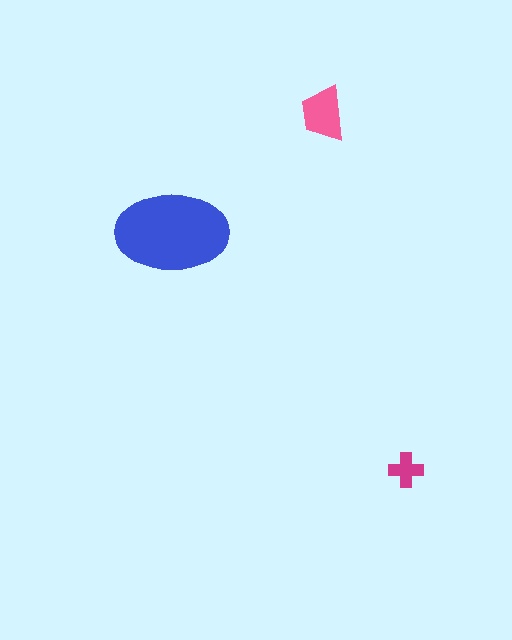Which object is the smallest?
The magenta cross.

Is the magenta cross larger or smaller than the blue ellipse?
Smaller.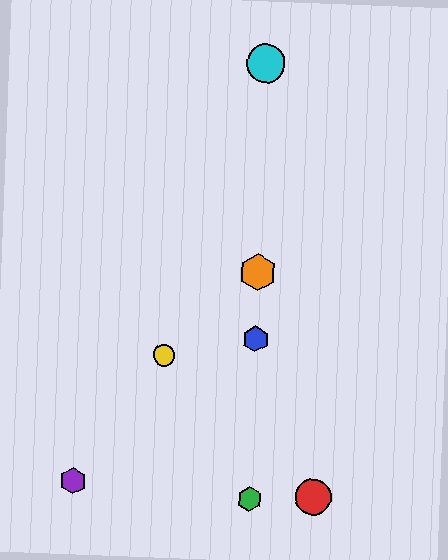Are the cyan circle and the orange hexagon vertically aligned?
Yes, both are at x≈266.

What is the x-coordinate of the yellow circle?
The yellow circle is at x≈164.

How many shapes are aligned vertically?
4 shapes (the blue hexagon, the green hexagon, the orange hexagon, the cyan circle) are aligned vertically.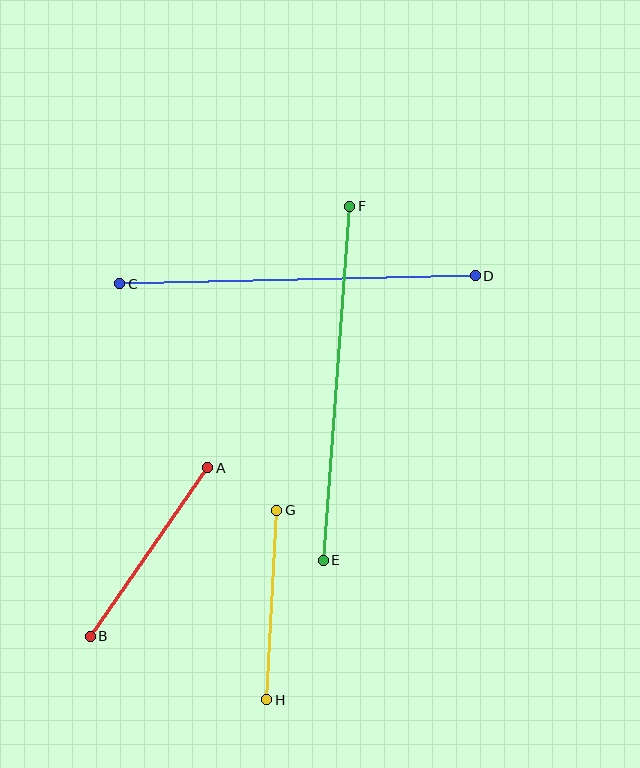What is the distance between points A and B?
The distance is approximately 205 pixels.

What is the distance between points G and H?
The distance is approximately 190 pixels.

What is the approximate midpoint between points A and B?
The midpoint is at approximately (149, 552) pixels.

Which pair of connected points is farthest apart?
Points C and D are farthest apart.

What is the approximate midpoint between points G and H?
The midpoint is at approximately (272, 605) pixels.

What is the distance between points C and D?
The distance is approximately 356 pixels.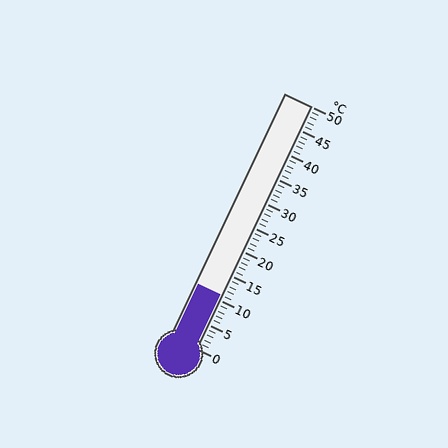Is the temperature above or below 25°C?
The temperature is below 25°C.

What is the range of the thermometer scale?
The thermometer scale ranges from 0°C to 50°C.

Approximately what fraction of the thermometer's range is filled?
The thermometer is filled to approximately 20% of its range.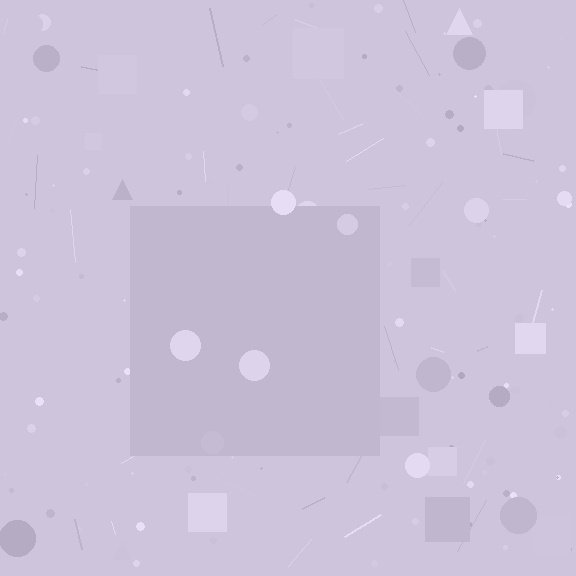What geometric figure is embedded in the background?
A square is embedded in the background.